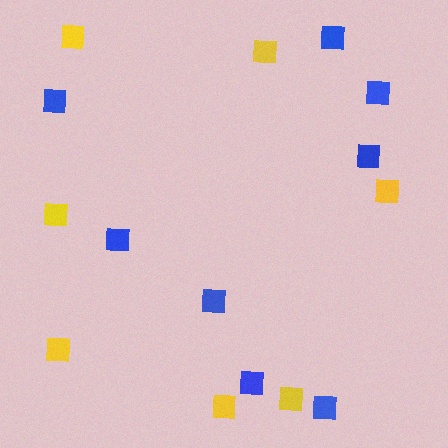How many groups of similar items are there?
There are 2 groups: one group of yellow squares (7) and one group of blue squares (8).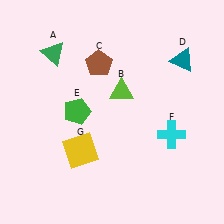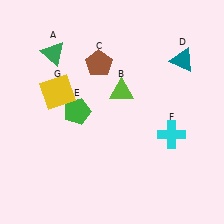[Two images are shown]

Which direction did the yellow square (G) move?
The yellow square (G) moved up.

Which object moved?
The yellow square (G) moved up.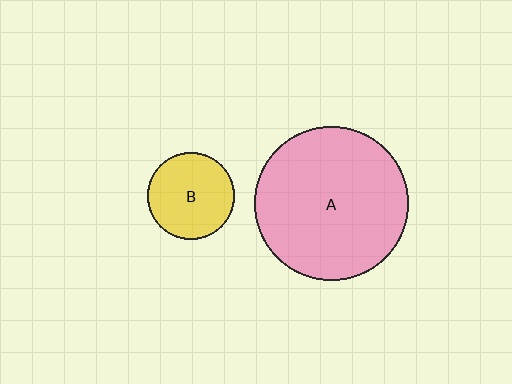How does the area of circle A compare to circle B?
Approximately 3.1 times.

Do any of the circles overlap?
No, none of the circles overlap.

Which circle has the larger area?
Circle A (pink).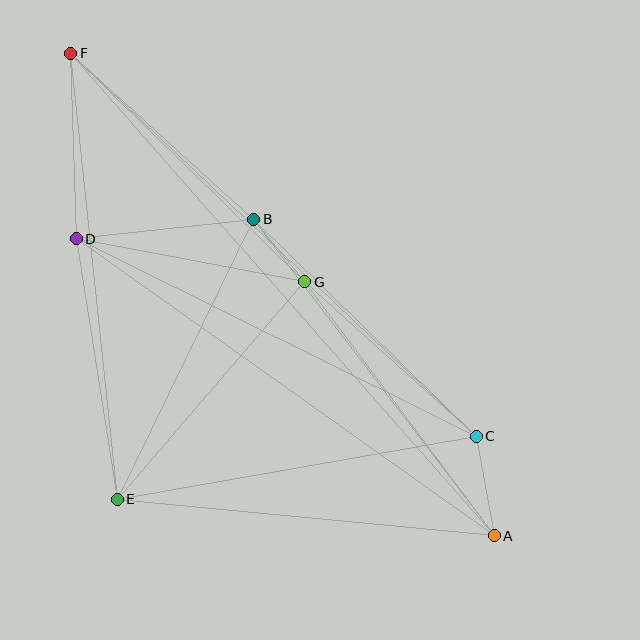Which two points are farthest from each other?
Points A and F are farthest from each other.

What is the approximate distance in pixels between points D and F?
The distance between D and F is approximately 186 pixels.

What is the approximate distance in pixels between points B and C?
The distance between B and C is approximately 311 pixels.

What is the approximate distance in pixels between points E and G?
The distance between E and G is approximately 287 pixels.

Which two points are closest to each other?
Points B and G are closest to each other.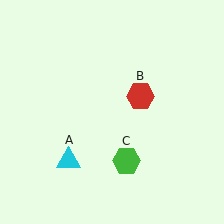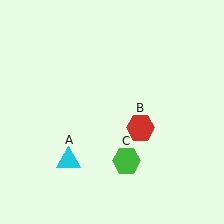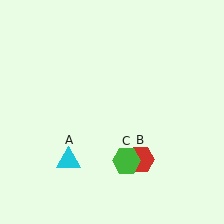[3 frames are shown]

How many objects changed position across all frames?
1 object changed position: red hexagon (object B).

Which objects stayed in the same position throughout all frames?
Cyan triangle (object A) and green hexagon (object C) remained stationary.